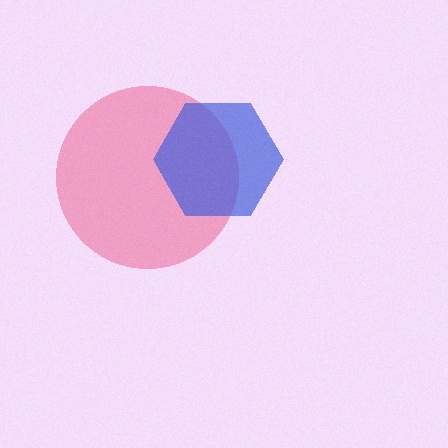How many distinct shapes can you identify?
There are 2 distinct shapes: a pink circle, a blue hexagon.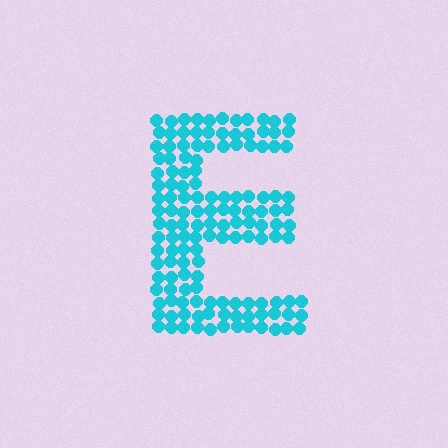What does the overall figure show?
The overall figure shows the letter E.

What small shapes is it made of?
It is made of small circles.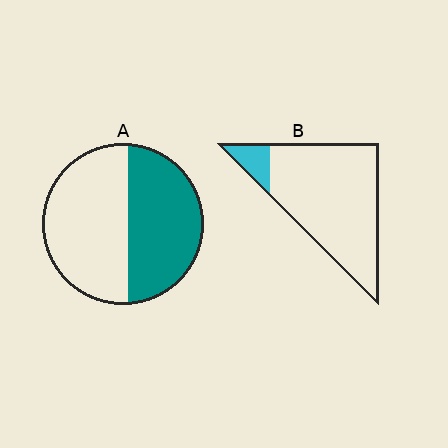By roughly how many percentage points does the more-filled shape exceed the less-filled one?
By roughly 35 percentage points (A over B).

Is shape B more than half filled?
No.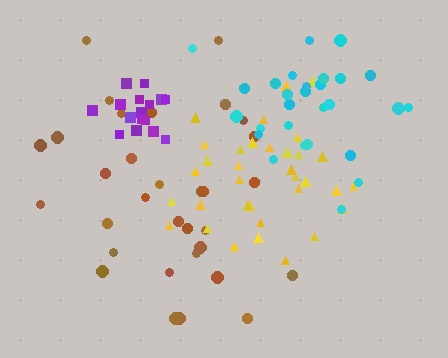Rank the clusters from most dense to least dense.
purple, cyan, yellow, brown.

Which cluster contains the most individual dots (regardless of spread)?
Yellow (34).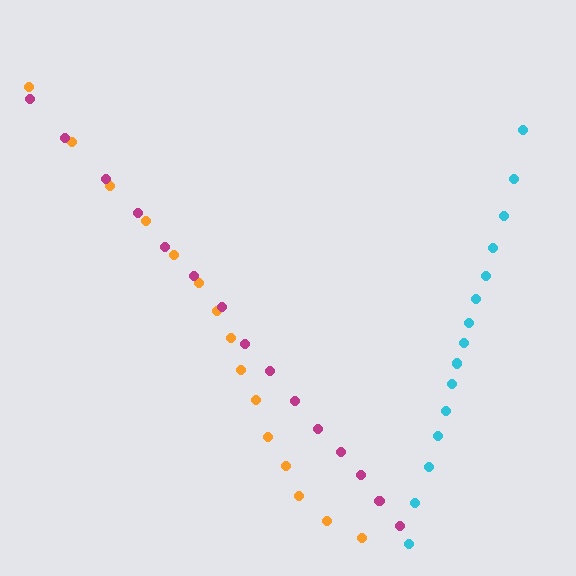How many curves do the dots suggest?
There are 3 distinct paths.